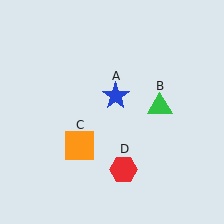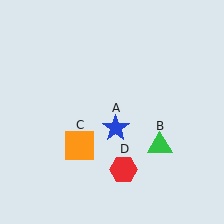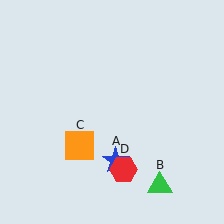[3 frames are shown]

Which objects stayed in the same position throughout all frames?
Orange square (object C) and red hexagon (object D) remained stationary.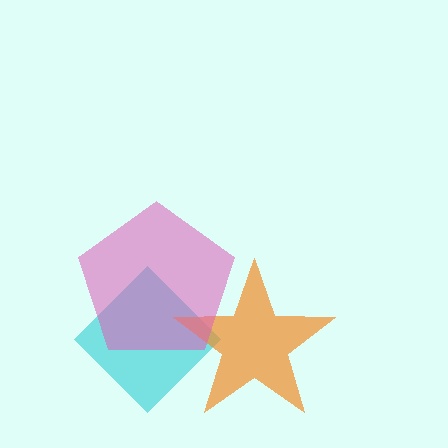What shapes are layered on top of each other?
The layered shapes are: a cyan diamond, an orange star, a pink pentagon.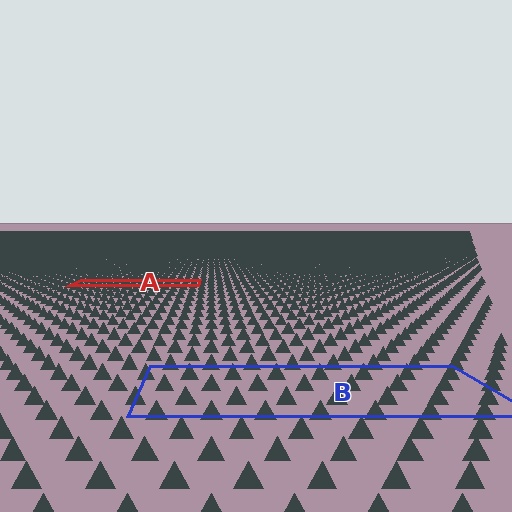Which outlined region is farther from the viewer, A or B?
Region A is farther from the viewer — the texture elements inside it appear smaller and more densely packed.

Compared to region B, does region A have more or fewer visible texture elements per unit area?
Region A has more texture elements per unit area — they are packed more densely because it is farther away.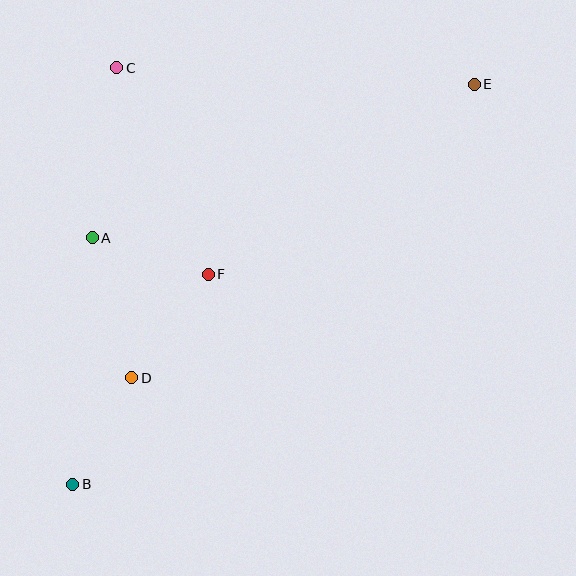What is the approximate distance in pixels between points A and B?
The distance between A and B is approximately 247 pixels.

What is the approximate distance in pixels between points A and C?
The distance between A and C is approximately 172 pixels.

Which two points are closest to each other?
Points A and F are closest to each other.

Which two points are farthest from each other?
Points B and E are farthest from each other.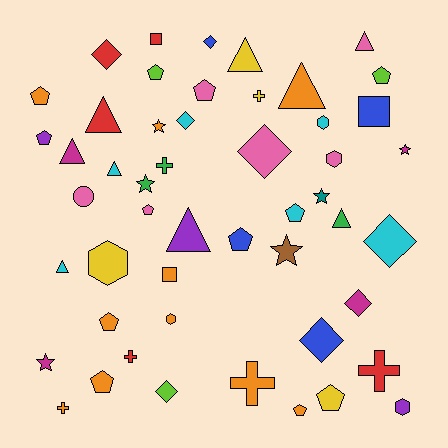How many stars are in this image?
There are 6 stars.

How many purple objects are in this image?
There are 3 purple objects.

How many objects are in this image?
There are 50 objects.